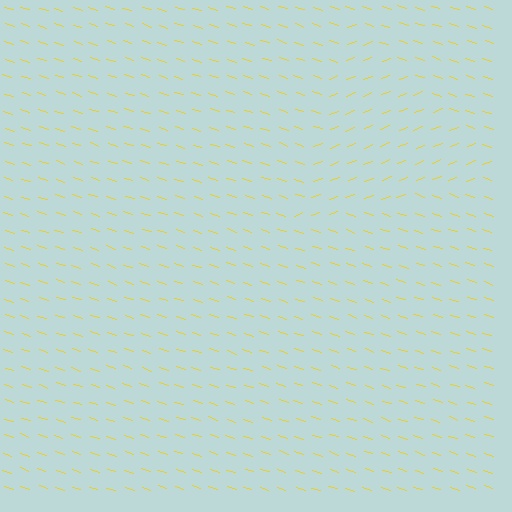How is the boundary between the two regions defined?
The boundary is defined purely by a change in line orientation (approximately 39 degrees difference). All lines are the same color and thickness.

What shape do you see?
I see a triangle.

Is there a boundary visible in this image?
Yes, there is a texture boundary formed by a change in line orientation.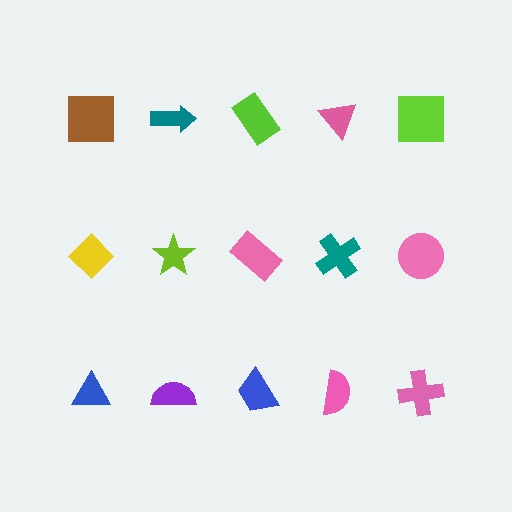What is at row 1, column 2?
A teal arrow.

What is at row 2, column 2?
A lime star.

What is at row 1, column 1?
A brown square.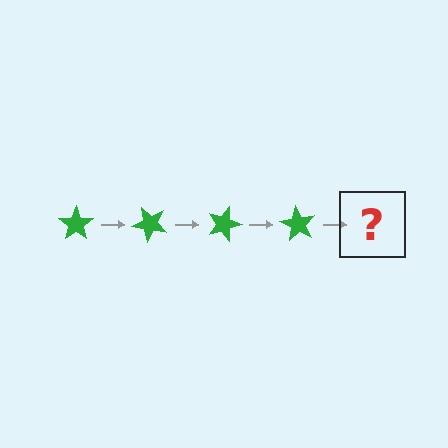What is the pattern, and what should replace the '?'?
The pattern is that the star rotates 45 degrees each step. The '?' should be a green star rotated 180 degrees.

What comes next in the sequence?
The next element should be a green star rotated 180 degrees.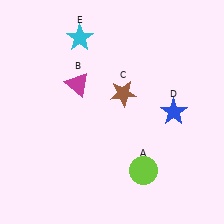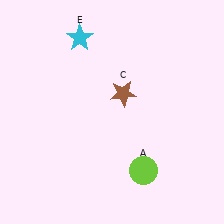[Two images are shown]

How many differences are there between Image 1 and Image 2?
There are 2 differences between the two images.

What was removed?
The blue star (D), the magenta triangle (B) were removed in Image 2.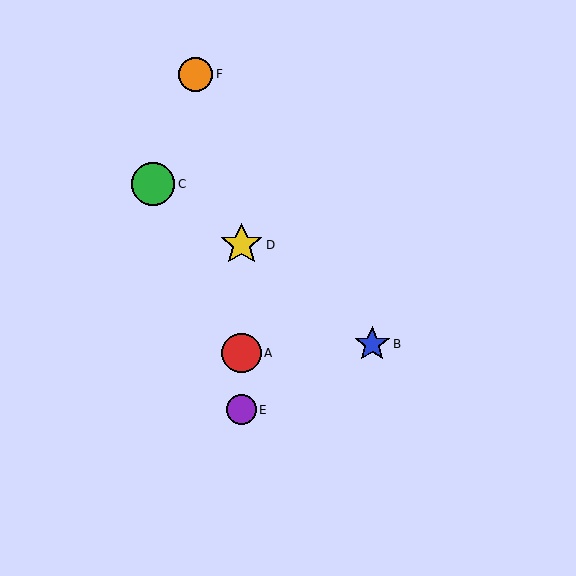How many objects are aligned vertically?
3 objects (A, D, E) are aligned vertically.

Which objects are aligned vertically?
Objects A, D, E are aligned vertically.